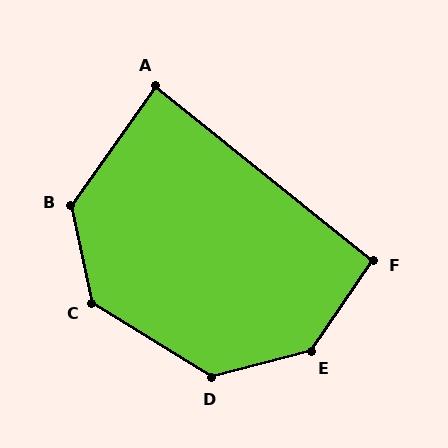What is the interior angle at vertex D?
Approximately 133 degrees (obtuse).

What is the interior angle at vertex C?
Approximately 134 degrees (obtuse).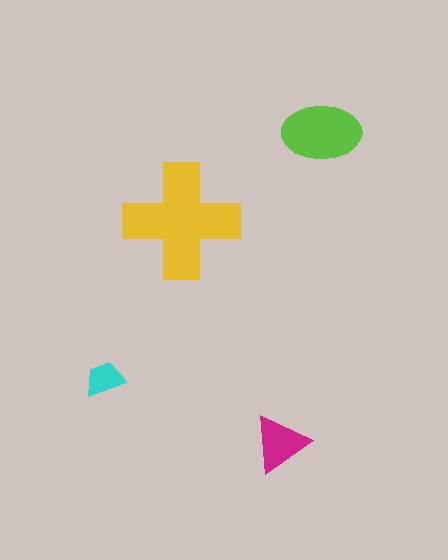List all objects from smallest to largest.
The cyan trapezoid, the magenta triangle, the lime ellipse, the yellow cross.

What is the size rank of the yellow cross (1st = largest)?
1st.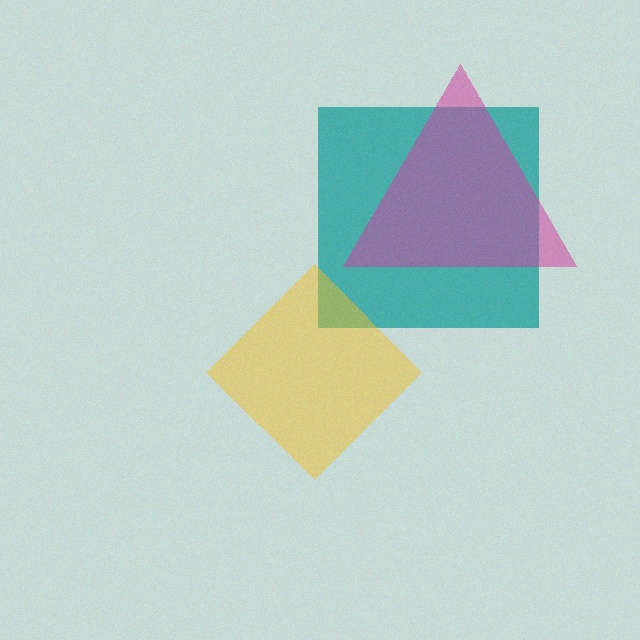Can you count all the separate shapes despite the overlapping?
Yes, there are 3 separate shapes.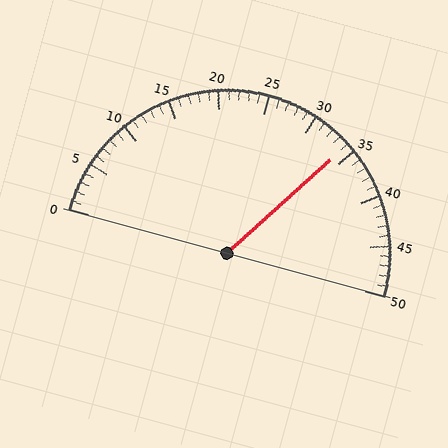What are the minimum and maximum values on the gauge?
The gauge ranges from 0 to 50.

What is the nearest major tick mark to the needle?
The nearest major tick mark is 35.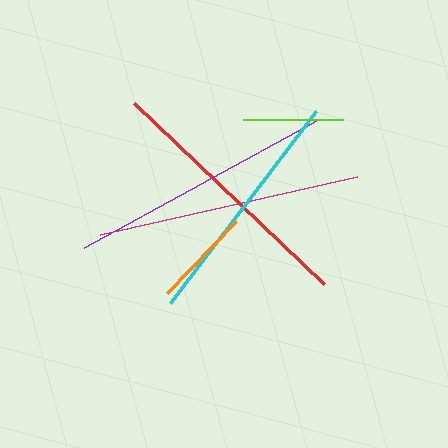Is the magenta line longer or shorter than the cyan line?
The magenta line is longer than the cyan line.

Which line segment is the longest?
The purple line is the longest at approximately 267 pixels.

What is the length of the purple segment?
The purple segment is approximately 267 pixels long.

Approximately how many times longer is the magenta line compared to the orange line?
The magenta line is approximately 2.6 times the length of the orange line.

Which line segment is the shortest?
The orange line is the shortest at approximately 100 pixels.